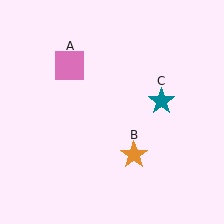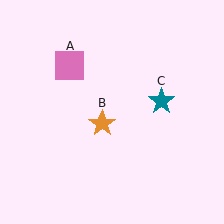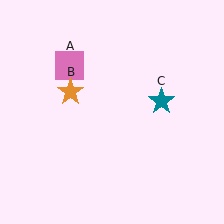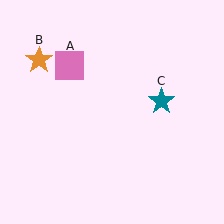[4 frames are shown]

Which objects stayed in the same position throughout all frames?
Pink square (object A) and teal star (object C) remained stationary.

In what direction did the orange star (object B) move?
The orange star (object B) moved up and to the left.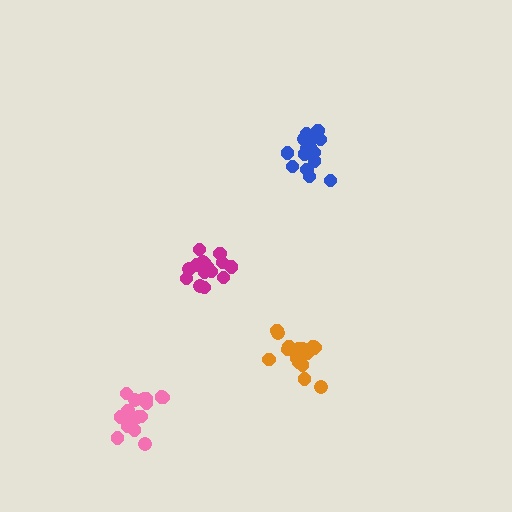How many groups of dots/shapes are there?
There are 4 groups.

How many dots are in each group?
Group 1: 16 dots, Group 2: 16 dots, Group 3: 15 dots, Group 4: 17 dots (64 total).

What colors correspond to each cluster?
The clusters are colored: blue, pink, magenta, orange.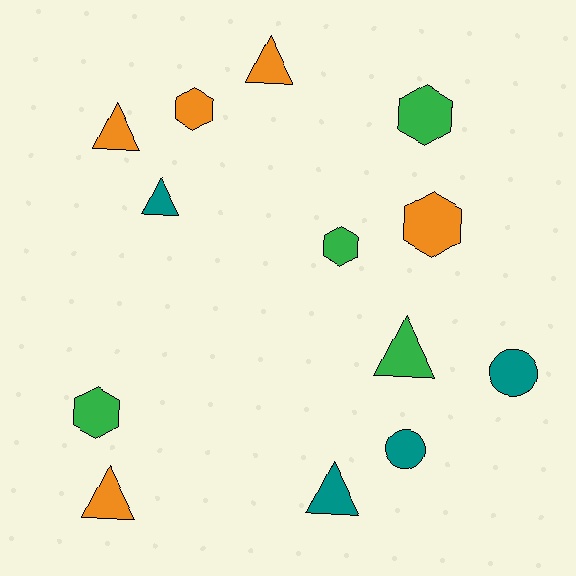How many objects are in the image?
There are 13 objects.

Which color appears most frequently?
Orange, with 5 objects.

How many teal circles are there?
There are 2 teal circles.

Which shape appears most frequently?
Triangle, with 6 objects.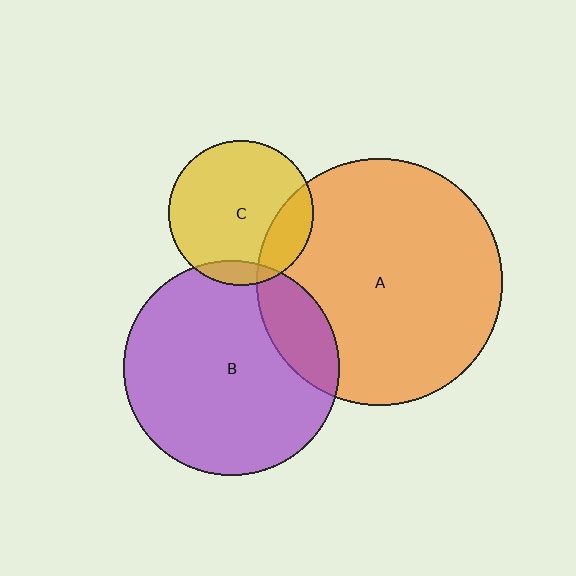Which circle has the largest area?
Circle A (orange).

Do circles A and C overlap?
Yes.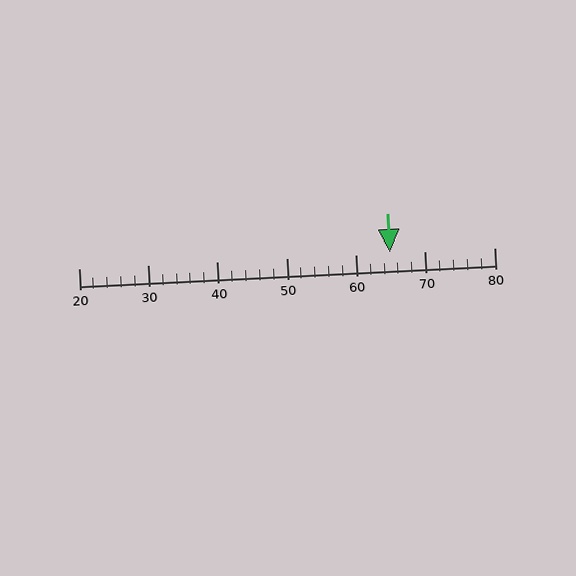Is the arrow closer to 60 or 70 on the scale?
The arrow is closer to 60.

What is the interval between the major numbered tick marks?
The major tick marks are spaced 10 units apart.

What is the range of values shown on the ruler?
The ruler shows values from 20 to 80.